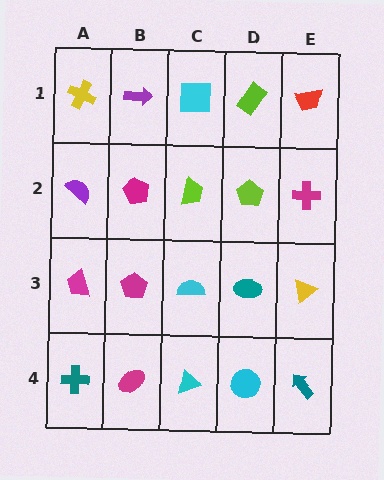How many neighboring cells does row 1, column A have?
2.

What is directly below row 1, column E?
A magenta cross.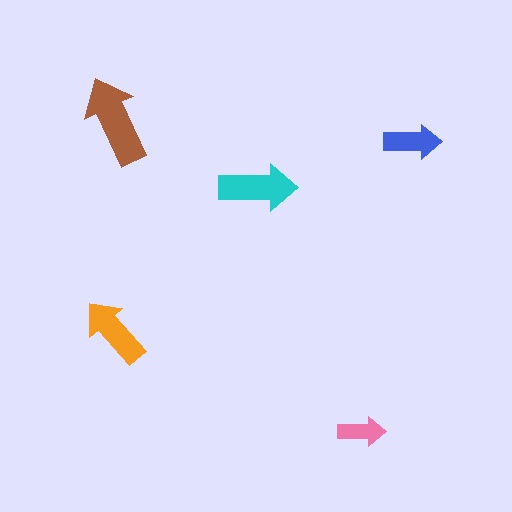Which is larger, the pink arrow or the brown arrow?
The brown one.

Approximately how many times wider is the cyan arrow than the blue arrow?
About 1.5 times wider.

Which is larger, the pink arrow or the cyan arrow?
The cyan one.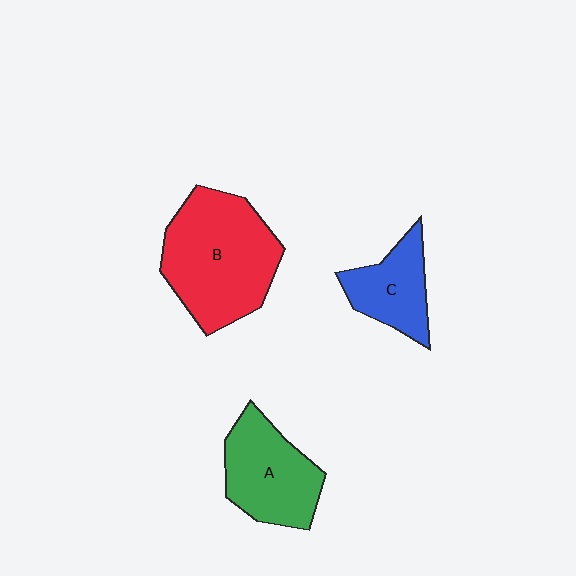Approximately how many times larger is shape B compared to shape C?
Approximately 2.0 times.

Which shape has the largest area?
Shape B (red).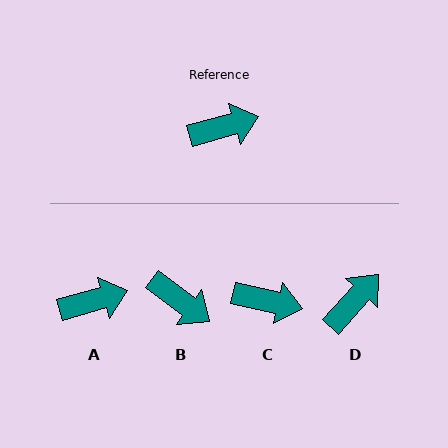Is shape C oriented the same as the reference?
No, it is off by about 28 degrees.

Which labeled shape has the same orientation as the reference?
A.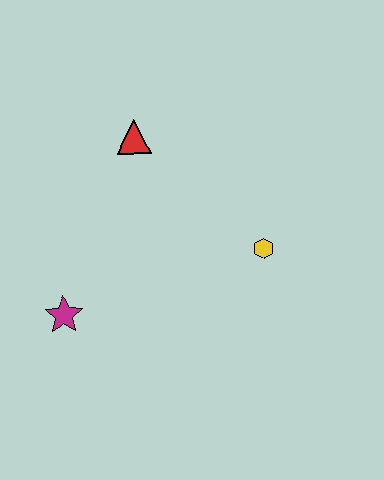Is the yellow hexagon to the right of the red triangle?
Yes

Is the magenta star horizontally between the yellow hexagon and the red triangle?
No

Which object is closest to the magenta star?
The red triangle is closest to the magenta star.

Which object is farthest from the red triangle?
The magenta star is farthest from the red triangle.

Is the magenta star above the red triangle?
No